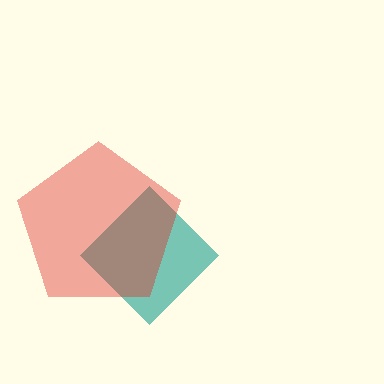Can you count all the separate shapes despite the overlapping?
Yes, there are 2 separate shapes.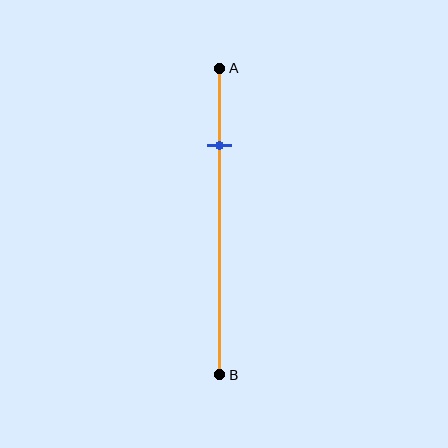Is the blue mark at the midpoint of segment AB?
No, the mark is at about 25% from A, not at the 50% midpoint.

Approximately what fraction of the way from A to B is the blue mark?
The blue mark is approximately 25% of the way from A to B.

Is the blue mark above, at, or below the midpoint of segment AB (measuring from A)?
The blue mark is above the midpoint of segment AB.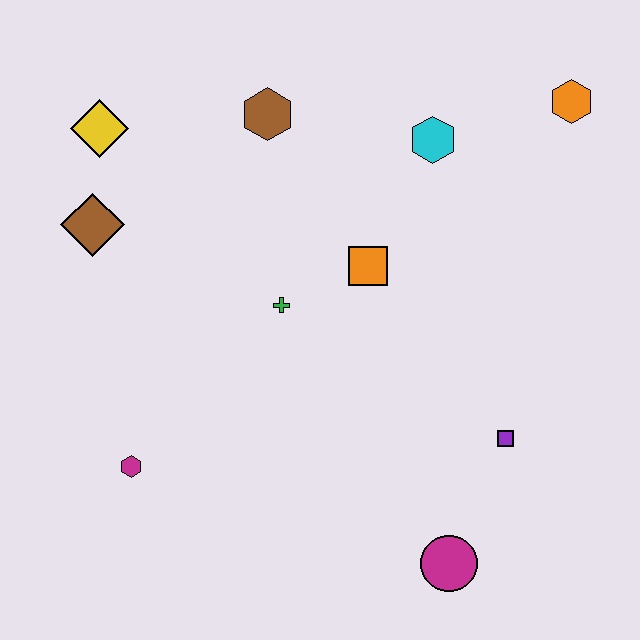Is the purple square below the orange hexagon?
Yes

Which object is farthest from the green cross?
The orange hexagon is farthest from the green cross.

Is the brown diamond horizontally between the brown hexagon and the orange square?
No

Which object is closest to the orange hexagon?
The cyan hexagon is closest to the orange hexagon.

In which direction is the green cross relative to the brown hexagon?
The green cross is below the brown hexagon.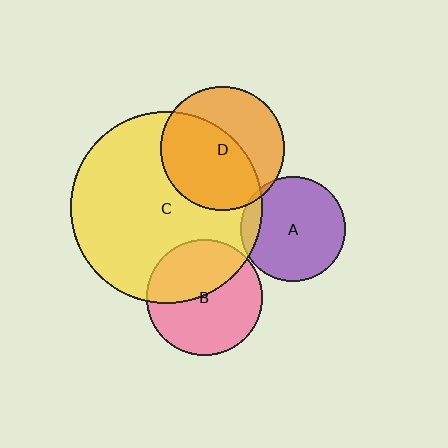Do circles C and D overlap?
Yes.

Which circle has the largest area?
Circle C (yellow).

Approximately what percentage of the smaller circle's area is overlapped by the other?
Approximately 60%.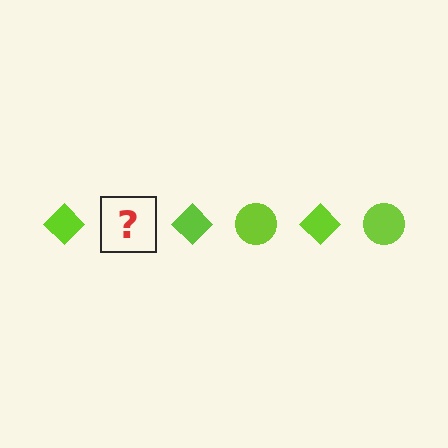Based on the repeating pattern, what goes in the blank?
The blank should be a lime circle.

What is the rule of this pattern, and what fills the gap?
The rule is that the pattern cycles through diamond, circle shapes in lime. The gap should be filled with a lime circle.